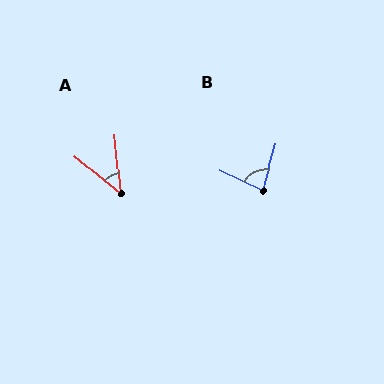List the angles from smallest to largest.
A (45°), B (81°).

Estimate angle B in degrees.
Approximately 81 degrees.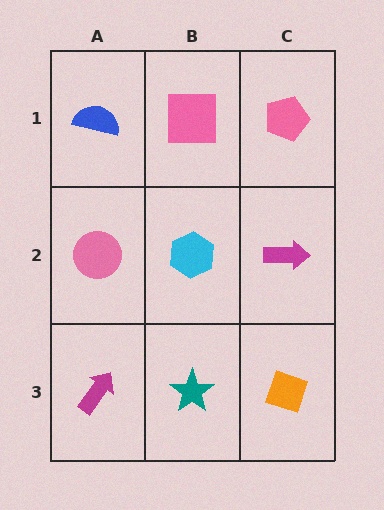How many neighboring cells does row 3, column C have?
2.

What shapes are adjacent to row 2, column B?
A pink square (row 1, column B), a teal star (row 3, column B), a pink circle (row 2, column A), a magenta arrow (row 2, column C).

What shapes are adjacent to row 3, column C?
A magenta arrow (row 2, column C), a teal star (row 3, column B).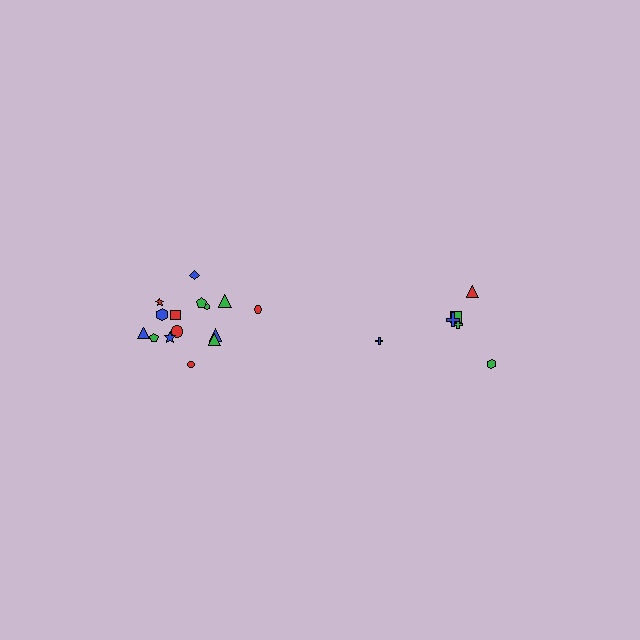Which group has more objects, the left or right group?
The left group.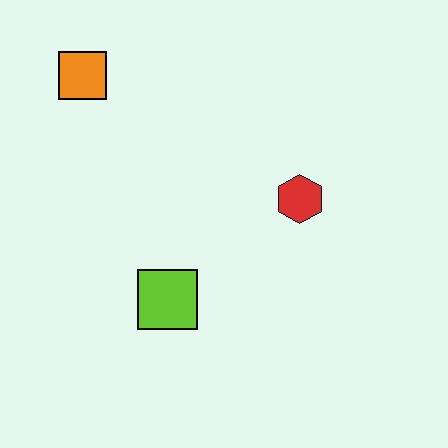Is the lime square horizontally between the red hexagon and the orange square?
Yes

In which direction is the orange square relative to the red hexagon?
The orange square is to the left of the red hexagon.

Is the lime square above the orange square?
No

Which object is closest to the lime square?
The red hexagon is closest to the lime square.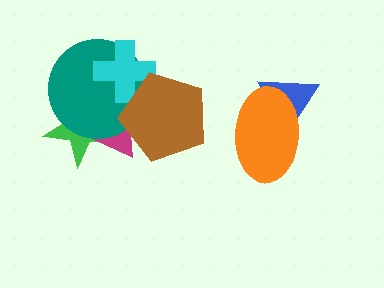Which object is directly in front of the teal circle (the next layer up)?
The cyan cross is directly in front of the teal circle.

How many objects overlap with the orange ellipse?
1 object overlaps with the orange ellipse.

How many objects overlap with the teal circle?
4 objects overlap with the teal circle.